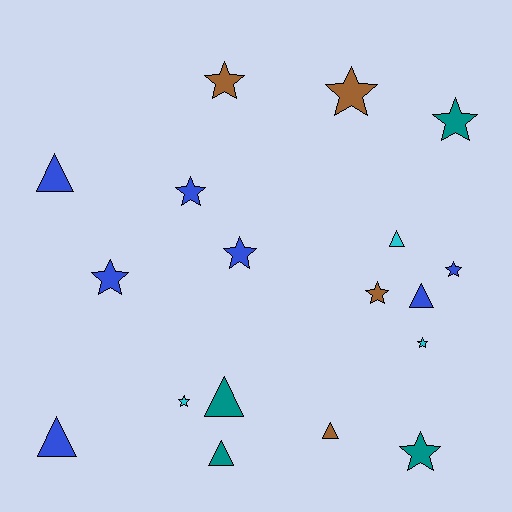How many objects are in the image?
There are 18 objects.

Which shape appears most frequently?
Star, with 11 objects.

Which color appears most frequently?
Blue, with 7 objects.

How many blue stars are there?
There are 4 blue stars.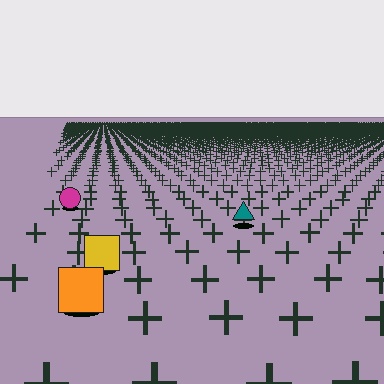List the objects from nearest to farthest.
From nearest to farthest: the orange square, the yellow square, the teal triangle, the magenta circle.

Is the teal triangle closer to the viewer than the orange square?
No. The orange square is closer — you can tell from the texture gradient: the ground texture is coarser near it.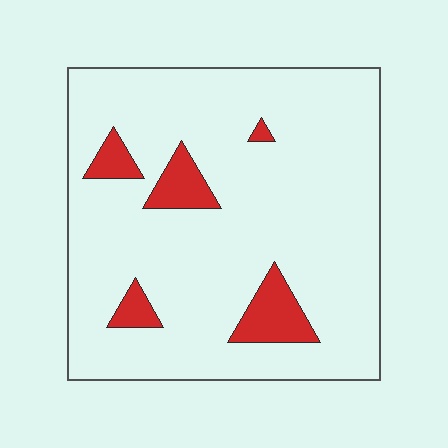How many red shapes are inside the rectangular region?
5.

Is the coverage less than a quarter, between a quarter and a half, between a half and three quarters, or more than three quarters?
Less than a quarter.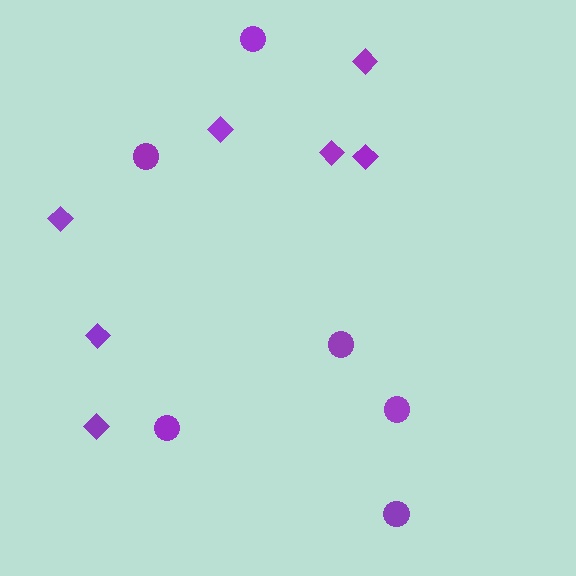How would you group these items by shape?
There are 2 groups: one group of circles (6) and one group of diamonds (7).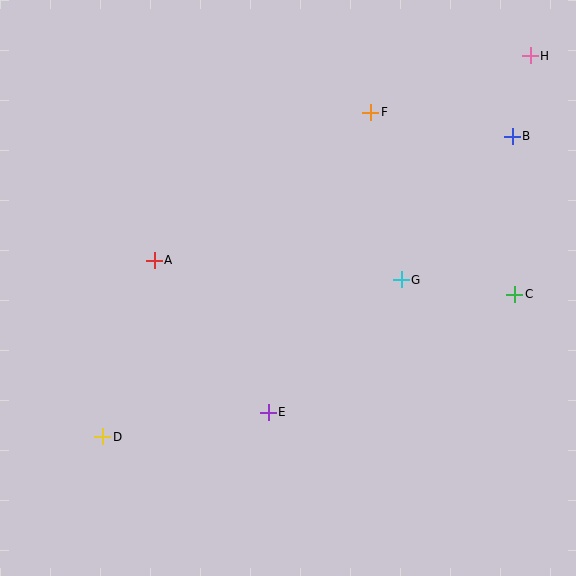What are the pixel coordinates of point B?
Point B is at (512, 136).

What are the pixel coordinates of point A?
Point A is at (154, 260).